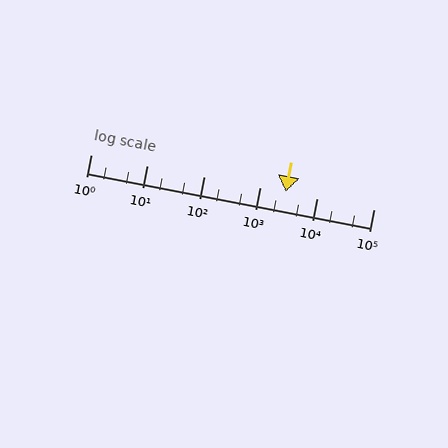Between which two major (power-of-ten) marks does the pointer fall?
The pointer is between 1000 and 10000.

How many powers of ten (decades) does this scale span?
The scale spans 5 decades, from 1 to 100000.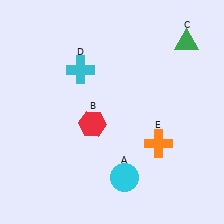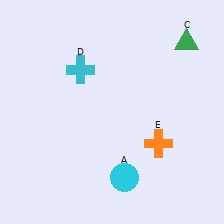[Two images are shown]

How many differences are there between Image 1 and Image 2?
There is 1 difference between the two images.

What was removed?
The red hexagon (B) was removed in Image 2.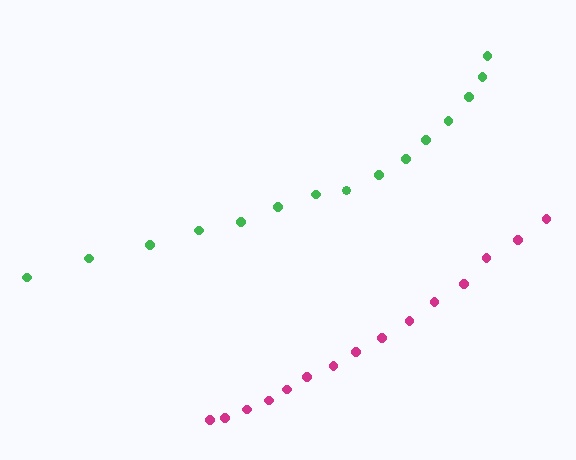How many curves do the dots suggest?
There are 2 distinct paths.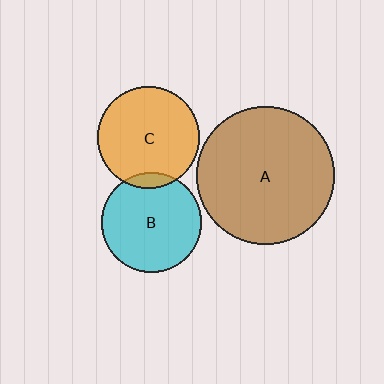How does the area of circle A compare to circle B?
Approximately 1.9 times.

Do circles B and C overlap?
Yes.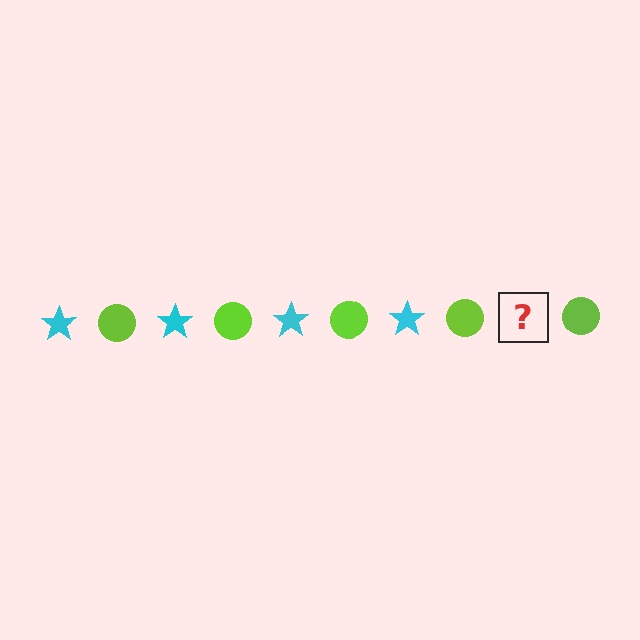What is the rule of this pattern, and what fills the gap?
The rule is that the pattern alternates between cyan star and lime circle. The gap should be filled with a cyan star.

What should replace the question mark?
The question mark should be replaced with a cyan star.